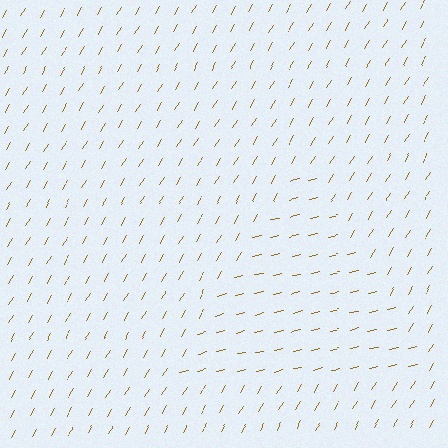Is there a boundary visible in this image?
Yes, there is a texture boundary formed by a change in line orientation.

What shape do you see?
I see a triangle.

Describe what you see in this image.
The image is filled with small brown line segments. A triangle region in the image has lines oriented differently from the surrounding lines, creating a visible texture boundary.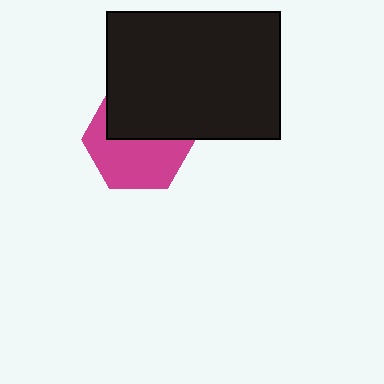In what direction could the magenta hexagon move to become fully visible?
The magenta hexagon could move down. That would shift it out from behind the black rectangle entirely.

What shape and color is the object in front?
The object in front is a black rectangle.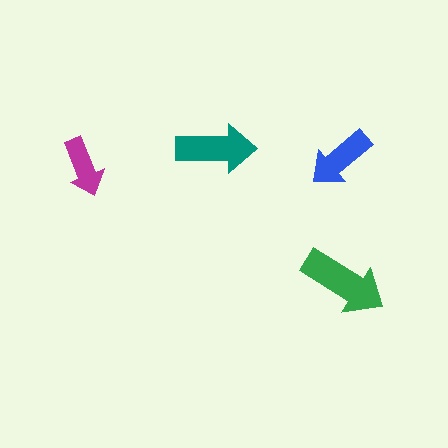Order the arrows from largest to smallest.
the green one, the teal one, the blue one, the magenta one.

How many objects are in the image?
There are 4 objects in the image.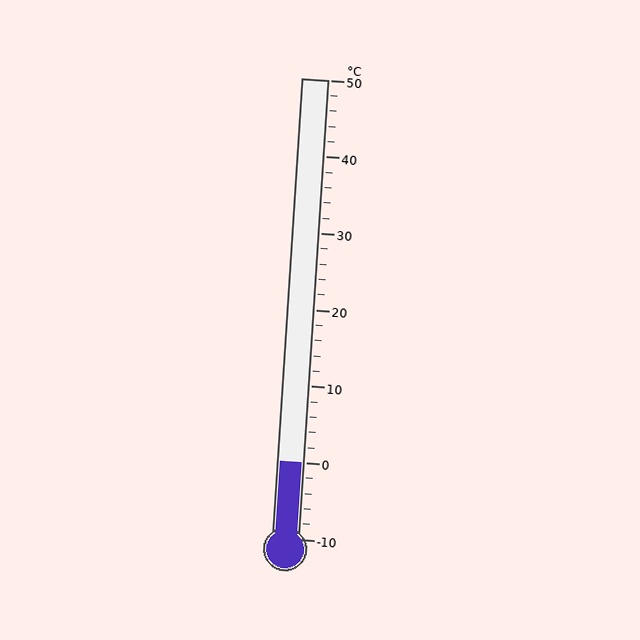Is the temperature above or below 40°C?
The temperature is below 40°C.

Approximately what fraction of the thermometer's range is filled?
The thermometer is filled to approximately 15% of its range.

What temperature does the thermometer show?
The thermometer shows approximately 0°C.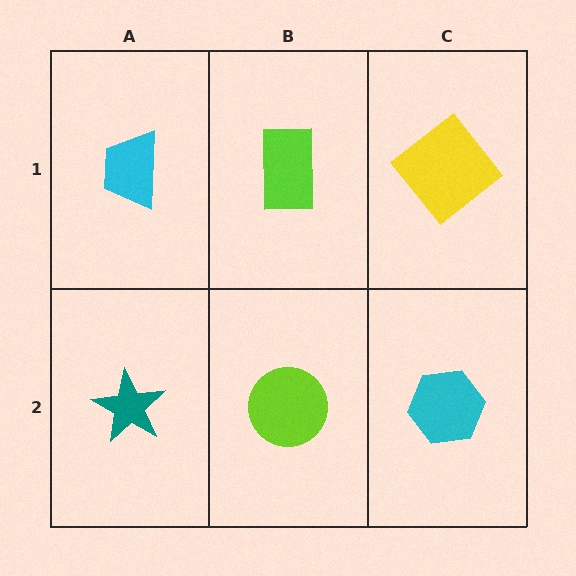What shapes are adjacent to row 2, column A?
A cyan trapezoid (row 1, column A), a lime circle (row 2, column B).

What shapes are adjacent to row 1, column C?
A cyan hexagon (row 2, column C), a lime rectangle (row 1, column B).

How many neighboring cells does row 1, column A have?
2.